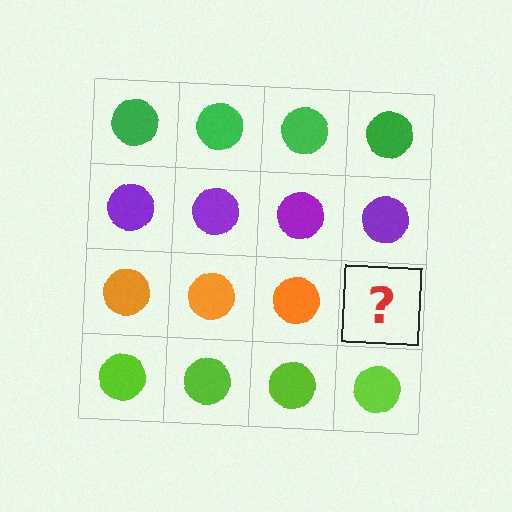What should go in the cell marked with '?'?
The missing cell should contain an orange circle.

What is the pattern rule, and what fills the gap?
The rule is that each row has a consistent color. The gap should be filled with an orange circle.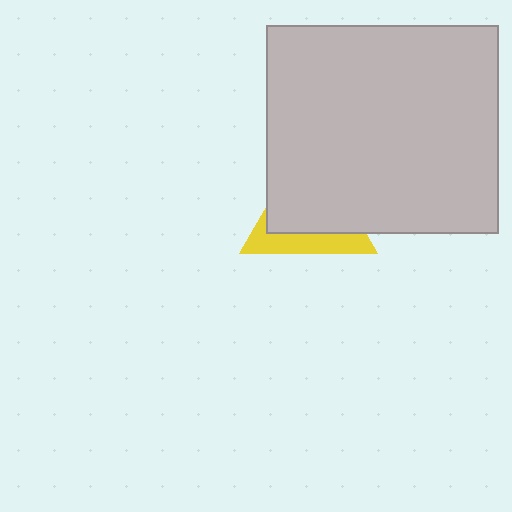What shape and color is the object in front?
The object in front is a light gray rectangle.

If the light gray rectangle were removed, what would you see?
You would see the complete yellow triangle.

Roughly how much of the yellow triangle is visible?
A small part of it is visible (roughly 33%).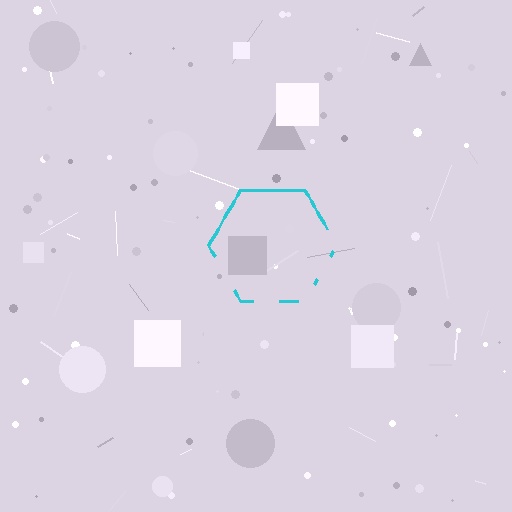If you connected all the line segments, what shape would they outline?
They would outline a hexagon.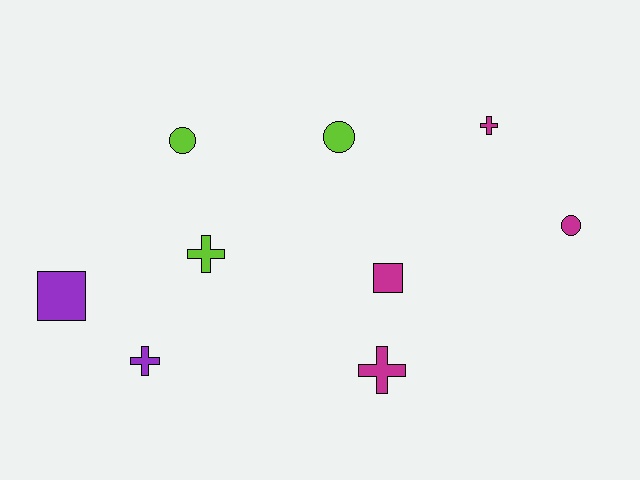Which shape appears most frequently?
Cross, with 4 objects.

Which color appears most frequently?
Magenta, with 4 objects.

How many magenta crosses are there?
There are 2 magenta crosses.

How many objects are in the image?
There are 9 objects.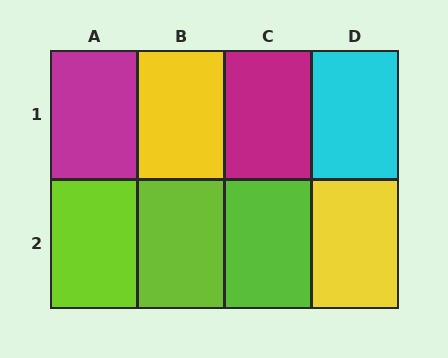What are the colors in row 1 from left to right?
Magenta, yellow, magenta, cyan.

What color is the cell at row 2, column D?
Yellow.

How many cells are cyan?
1 cell is cyan.